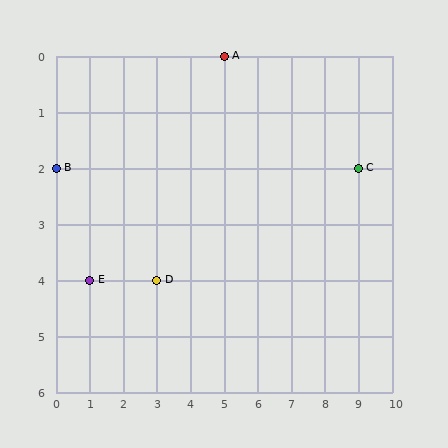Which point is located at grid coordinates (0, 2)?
Point B is at (0, 2).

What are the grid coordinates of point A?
Point A is at grid coordinates (5, 0).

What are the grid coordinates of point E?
Point E is at grid coordinates (1, 4).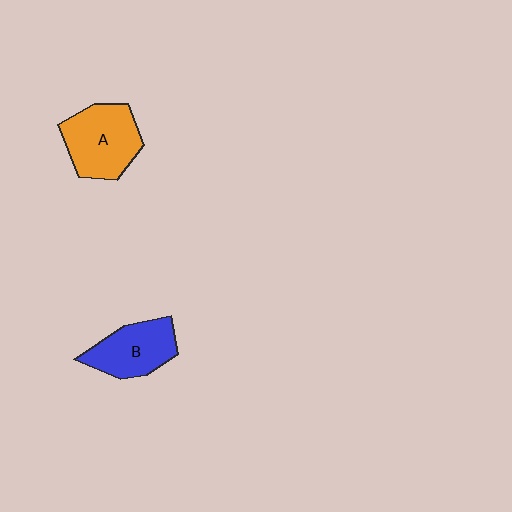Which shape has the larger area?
Shape A (orange).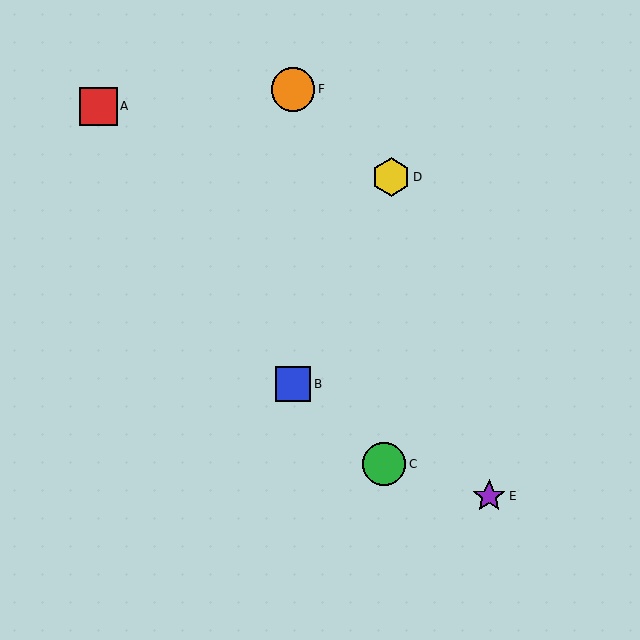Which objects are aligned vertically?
Objects B, F are aligned vertically.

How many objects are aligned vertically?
2 objects (B, F) are aligned vertically.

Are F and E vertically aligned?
No, F is at x≈293 and E is at x≈489.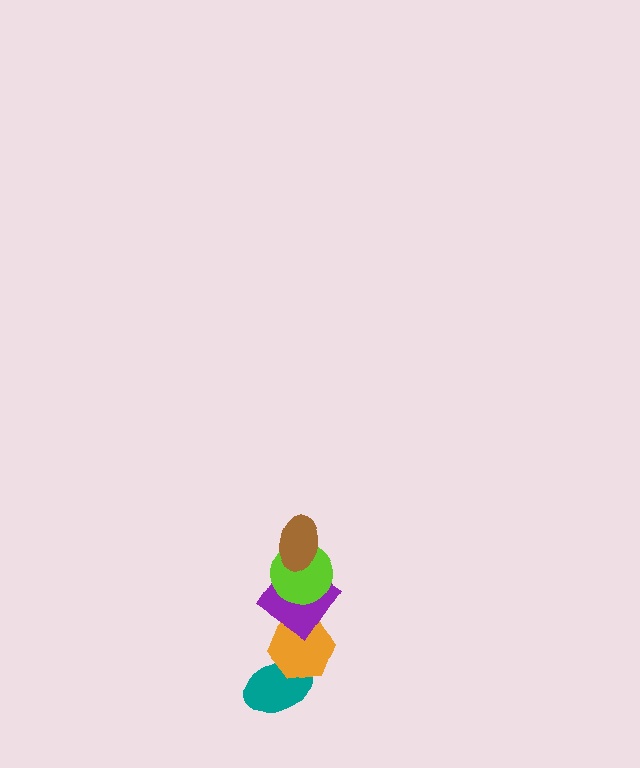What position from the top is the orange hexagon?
The orange hexagon is 4th from the top.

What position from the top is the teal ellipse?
The teal ellipse is 5th from the top.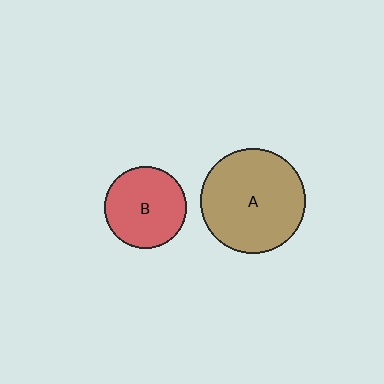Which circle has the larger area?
Circle A (brown).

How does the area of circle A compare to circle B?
Approximately 1.6 times.